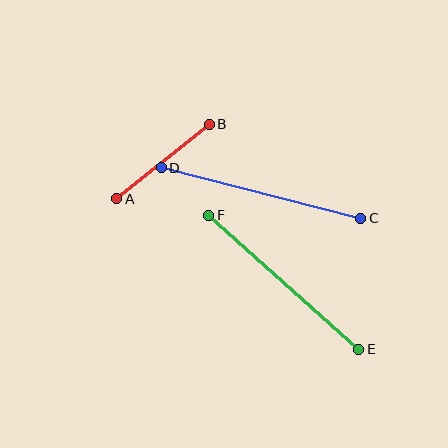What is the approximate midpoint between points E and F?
The midpoint is at approximately (284, 282) pixels.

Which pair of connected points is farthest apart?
Points C and D are farthest apart.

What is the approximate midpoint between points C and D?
The midpoint is at approximately (261, 193) pixels.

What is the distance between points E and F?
The distance is approximately 201 pixels.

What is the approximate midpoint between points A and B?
The midpoint is at approximately (163, 162) pixels.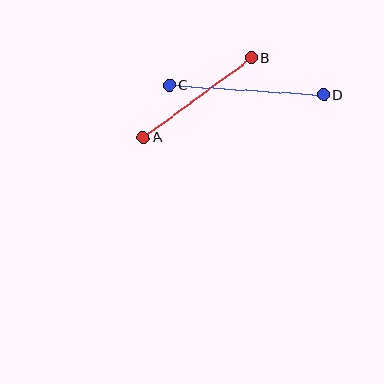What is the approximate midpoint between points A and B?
The midpoint is at approximately (198, 98) pixels.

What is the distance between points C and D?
The distance is approximately 155 pixels.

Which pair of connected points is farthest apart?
Points C and D are farthest apart.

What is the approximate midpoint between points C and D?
The midpoint is at approximately (246, 90) pixels.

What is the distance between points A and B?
The distance is approximately 134 pixels.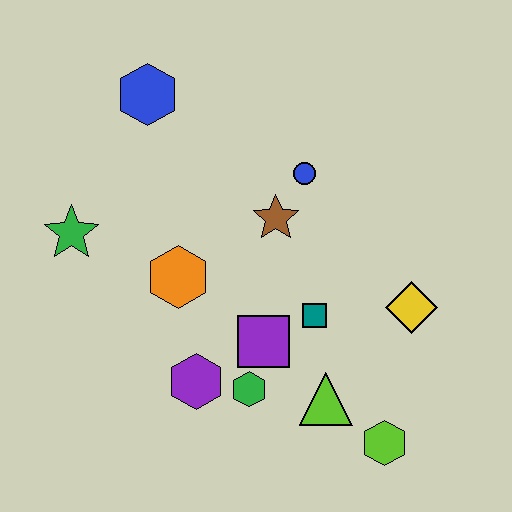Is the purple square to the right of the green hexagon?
Yes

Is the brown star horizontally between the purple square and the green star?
No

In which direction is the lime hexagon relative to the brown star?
The lime hexagon is below the brown star.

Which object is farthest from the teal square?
The blue hexagon is farthest from the teal square.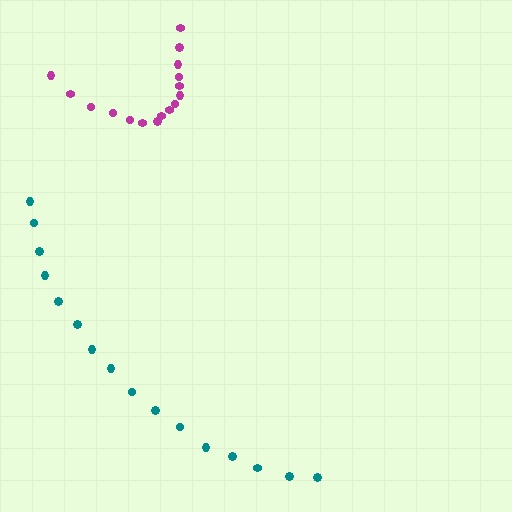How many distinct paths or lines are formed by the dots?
There are 2 distinct paths.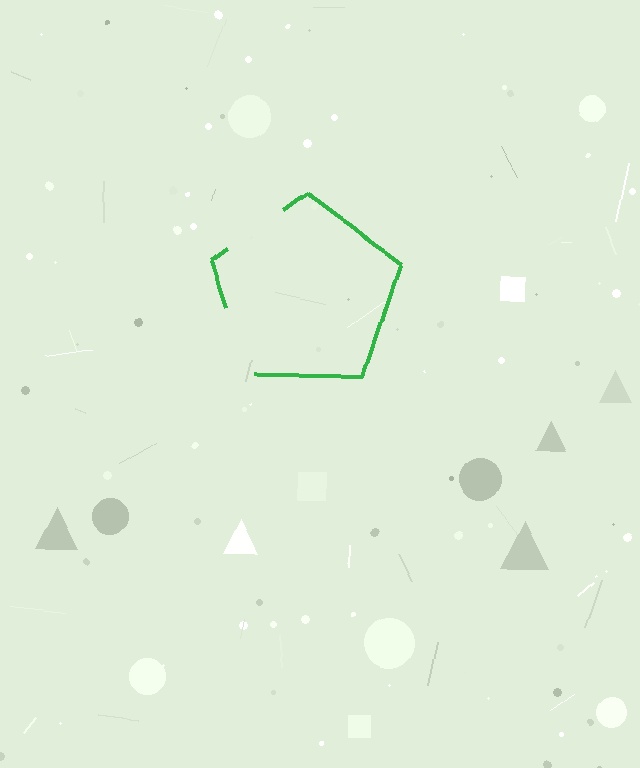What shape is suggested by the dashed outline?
The dashed outline suggests a pentagon.